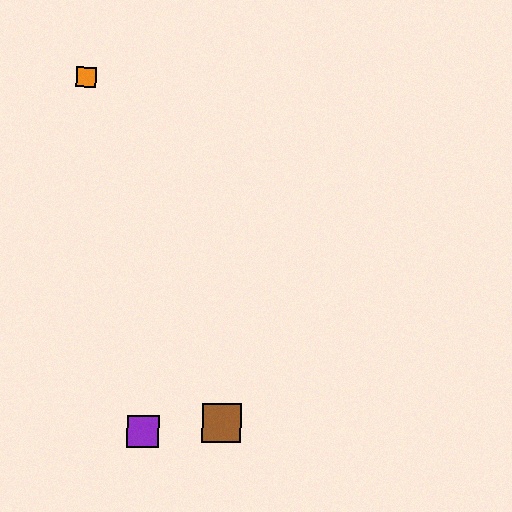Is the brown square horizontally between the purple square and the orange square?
No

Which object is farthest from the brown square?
The orange square is farthest from the brown square.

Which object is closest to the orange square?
The purple square is closest to the orange square.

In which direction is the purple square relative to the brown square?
The purple square is to the left of the brown square.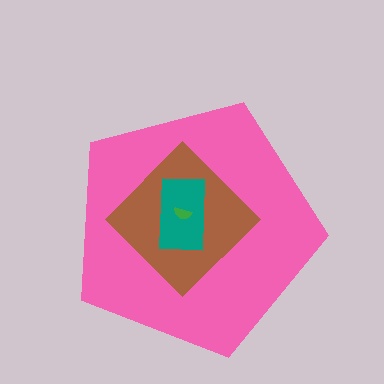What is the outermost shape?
The pink pentagon.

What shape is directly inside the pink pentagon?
The brown diamond.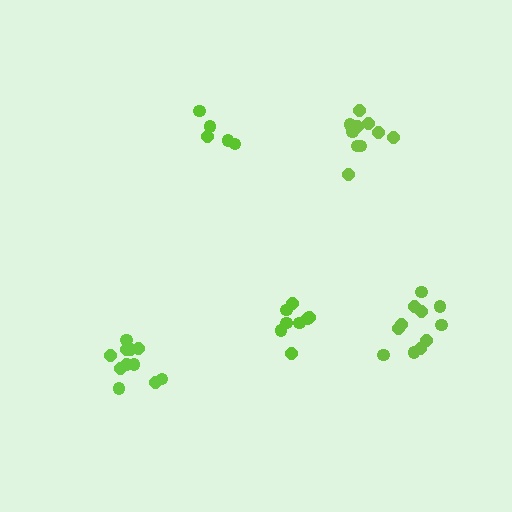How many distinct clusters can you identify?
There are 5 distinct clusters.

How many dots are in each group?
Group 1: 11 dots, Group 2: 10 dots, Group 3: 11 dots, Group 4: 5 dots, Group 5: 8 dots (45 total).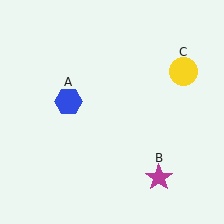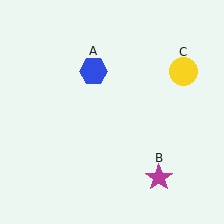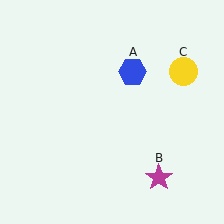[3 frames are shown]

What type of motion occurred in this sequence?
The blue hexagon (object A) rotated clockwise around the center of the scene.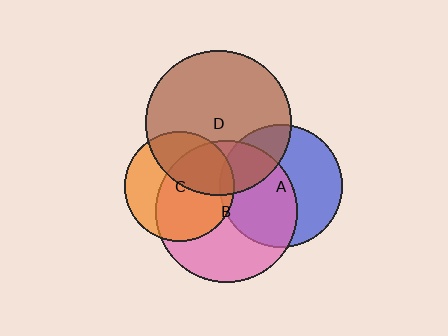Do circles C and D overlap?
Yes.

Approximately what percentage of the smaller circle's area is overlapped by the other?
Approximately 40%.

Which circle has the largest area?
Circle D (brown).